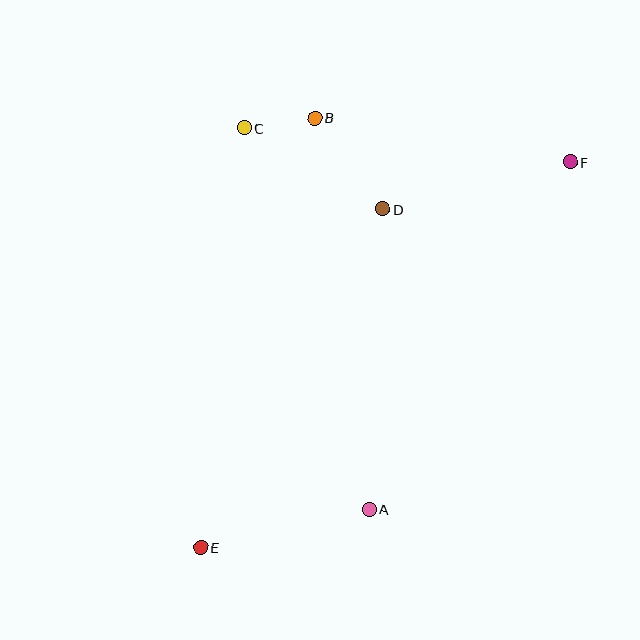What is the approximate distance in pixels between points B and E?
The distance between B and E is approximately 445 pixels.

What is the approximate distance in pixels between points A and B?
The distance between A and B is approximately 395 pixels.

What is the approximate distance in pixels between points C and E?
The distance between C and E is approximately 422 pixels.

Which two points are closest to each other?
Points B and C are closest to each other.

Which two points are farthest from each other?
Points E and F are farthest from each other.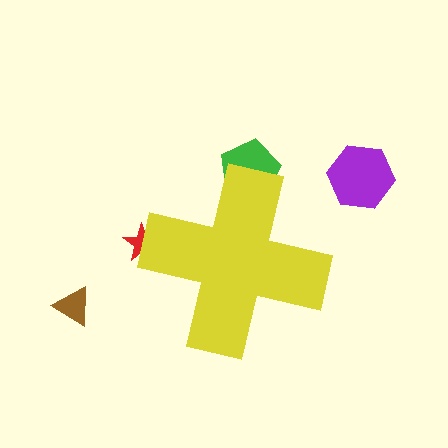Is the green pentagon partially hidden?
Yes, the green pentagon is partially hidden behind the yellow cross.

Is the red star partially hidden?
Yes, the red star is partially hidden behind the yellow cross.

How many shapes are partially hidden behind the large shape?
2 shapes are partially hidden.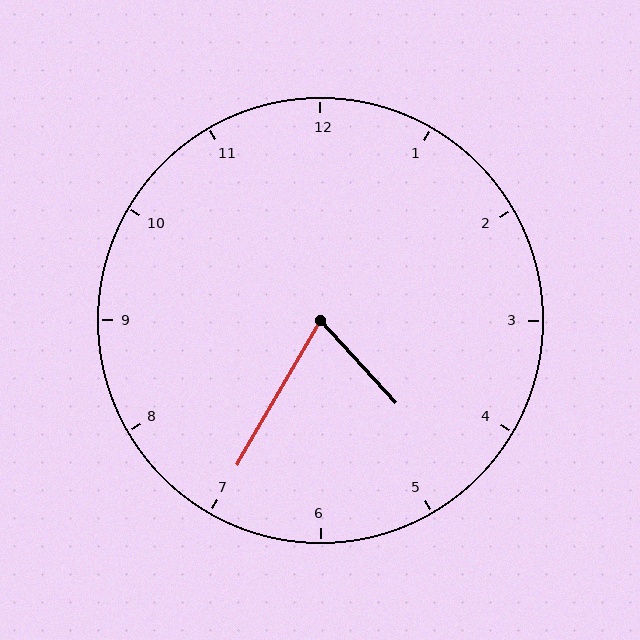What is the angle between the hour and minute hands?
Approximately 72 degrees.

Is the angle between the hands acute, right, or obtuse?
It is acute.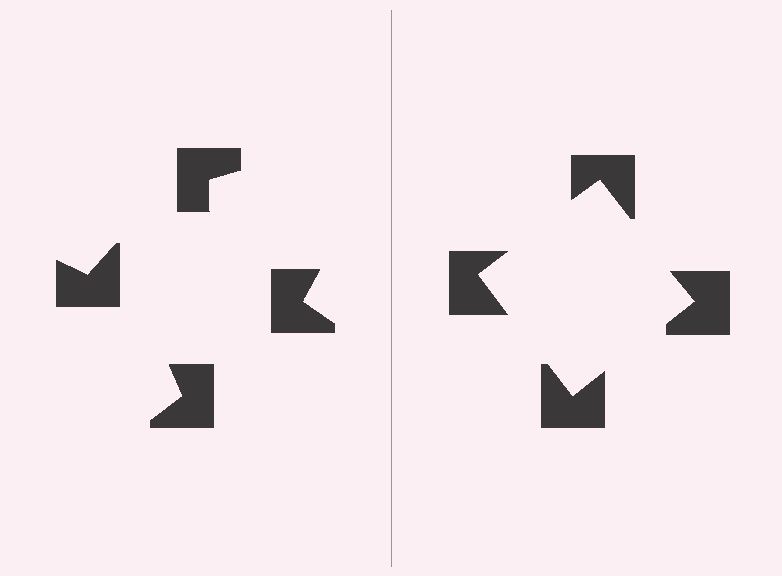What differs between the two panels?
The notched squares are positioned identically on both sides; only the wedge orientations differ. On the right they align to a square; on the left they are misaligned.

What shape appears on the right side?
An illusory square.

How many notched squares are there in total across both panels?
8 — 4 on each side.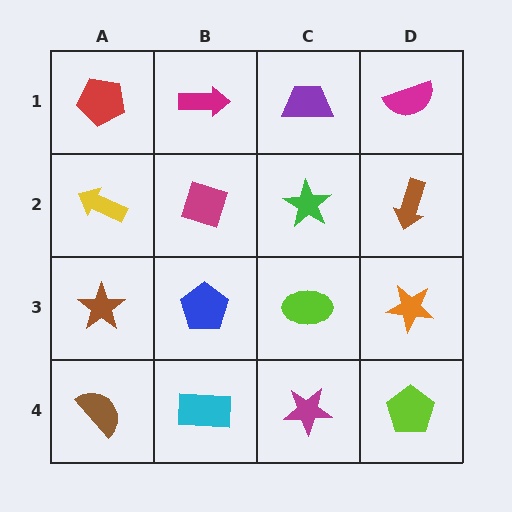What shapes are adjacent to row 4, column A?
A brown star (row 3, column A), a cyan rectangle (row 4, column B).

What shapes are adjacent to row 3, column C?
A green star (row 2, column C), a magenta star (row 4, column C), a blue pentagon (row 3, column B), an orange star (row 3, column D).